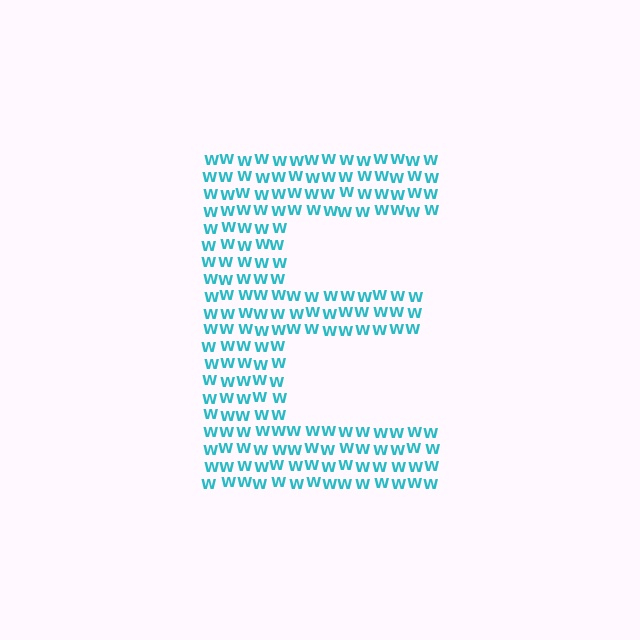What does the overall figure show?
The overall figure shows the letter E.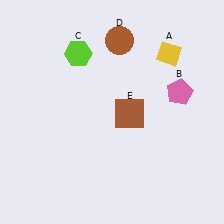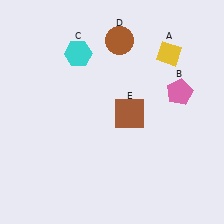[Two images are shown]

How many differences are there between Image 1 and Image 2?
There is 1 difference between the two images.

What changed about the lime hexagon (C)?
In Image 1, C is lime. In Image 2, it changed to cyan.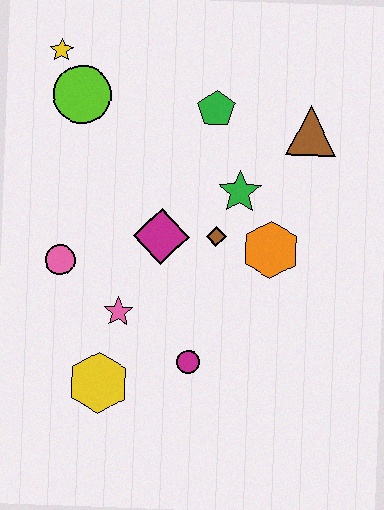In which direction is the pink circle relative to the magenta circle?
The pink circle is to the left of the magenta circle.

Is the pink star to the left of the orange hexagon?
Yes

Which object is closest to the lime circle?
The yellow star is closest to the lime circle.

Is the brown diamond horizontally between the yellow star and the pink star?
No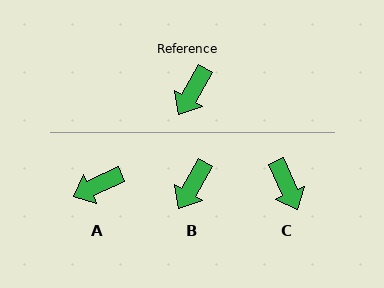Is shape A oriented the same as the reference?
No, it is off by about 36 degrees.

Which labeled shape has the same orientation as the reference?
B.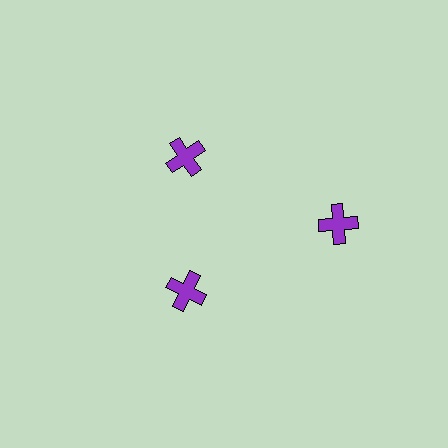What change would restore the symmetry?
The symmetry would be restored by moving it inward, back onto the ring so that all 3 crosses sit at equal angles and equal distance from the center.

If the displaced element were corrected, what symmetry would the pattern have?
It would have 3-fold rotational symmetry — the pattern would map onto itself every 120 degrees.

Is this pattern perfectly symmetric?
No. The 3 purple crosses are arranged in a ring, but one element near the 3 o'clock position is pushed outward from the center, breaking the 3-fold rotational symmetry.